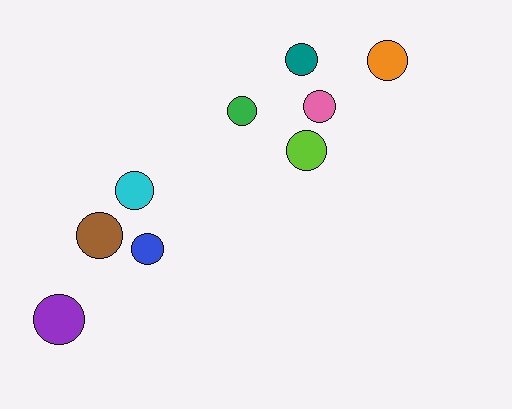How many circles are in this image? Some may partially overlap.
There are 9 circles.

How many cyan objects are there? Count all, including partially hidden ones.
There is 1 cyan object.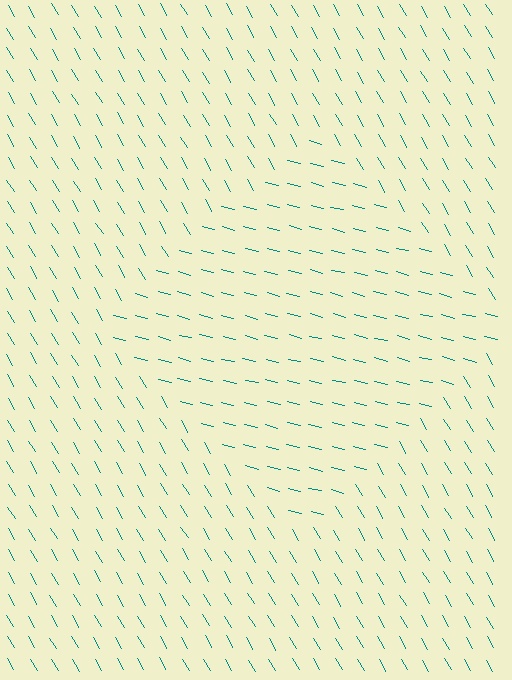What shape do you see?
I see a diamond.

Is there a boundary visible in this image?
Yes, there is a texture boundary formed by a change in line orientation.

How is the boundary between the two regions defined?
The boundary is defined purely by a change in line orientation (approximately 45 degrees difference). All lines are the same color and thickness.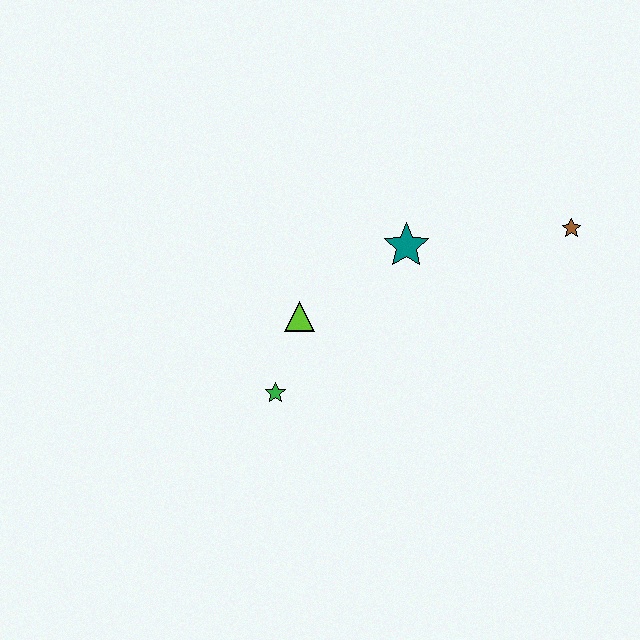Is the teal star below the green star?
No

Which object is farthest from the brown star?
The green star is farthest from the brown star.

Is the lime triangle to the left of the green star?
No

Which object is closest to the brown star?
The teal star is closest to the brown star.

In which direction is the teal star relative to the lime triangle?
The teal star is to the right of the lime triangle.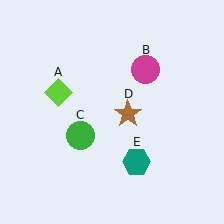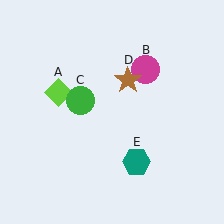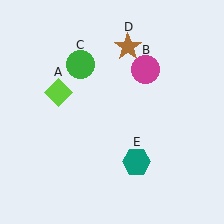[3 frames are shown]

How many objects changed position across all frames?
2 objects changed position: green circle (object C), brown star (object D).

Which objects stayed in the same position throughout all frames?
Lime diamond (object A) and magenta circle (object B) and teal hexagon (object E) remained stationary.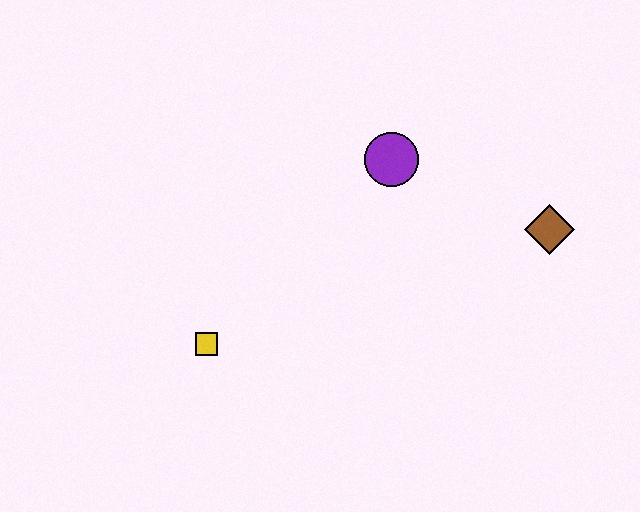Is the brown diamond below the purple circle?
Yes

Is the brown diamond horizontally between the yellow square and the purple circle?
No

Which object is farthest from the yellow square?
The brown diamond is farthest from the yellow square.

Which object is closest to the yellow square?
The purple circle is closest to the yellow square.